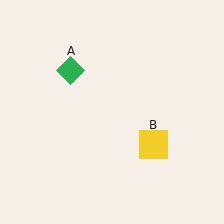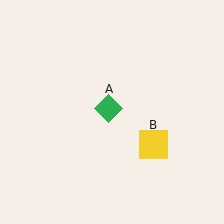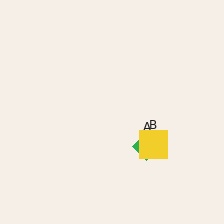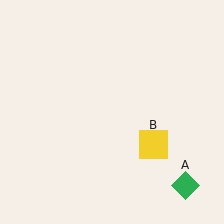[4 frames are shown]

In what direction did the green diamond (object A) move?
The green diamond (object A) moved down and to the right.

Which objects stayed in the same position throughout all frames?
Yellow square (object B) remained stationary.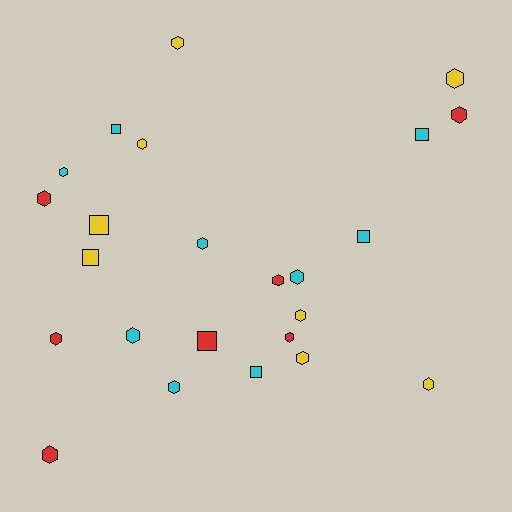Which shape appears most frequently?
Hexagon, with 17 objects.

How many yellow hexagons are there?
There are 6 yellow hexagons.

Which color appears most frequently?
Cyan, with 9 objects.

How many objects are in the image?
There are 24 objects.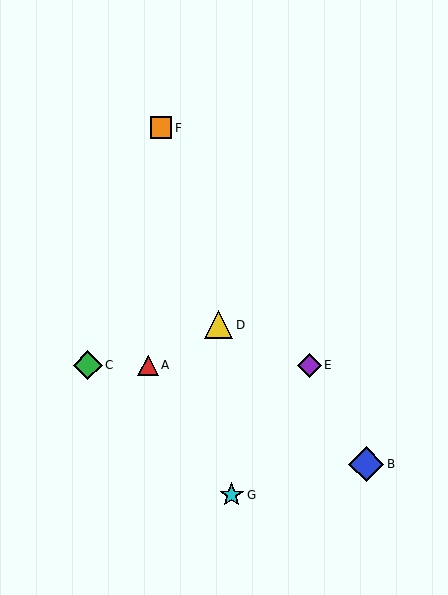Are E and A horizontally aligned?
Yes, both are at y≈365.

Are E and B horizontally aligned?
No, E is at y≈365 and B is at y≈464.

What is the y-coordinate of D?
Object D is at y≈325.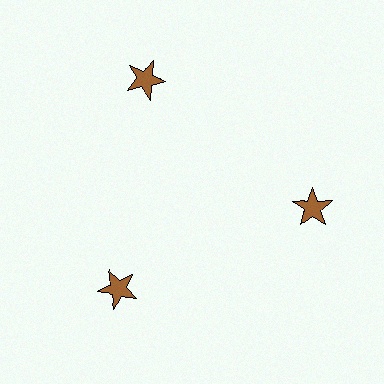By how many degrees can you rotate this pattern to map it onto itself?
The pattern maps onto itself every 120 degrees of rotation.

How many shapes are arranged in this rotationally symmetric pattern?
There are 3 shapes, arranged in 3 groups of 1.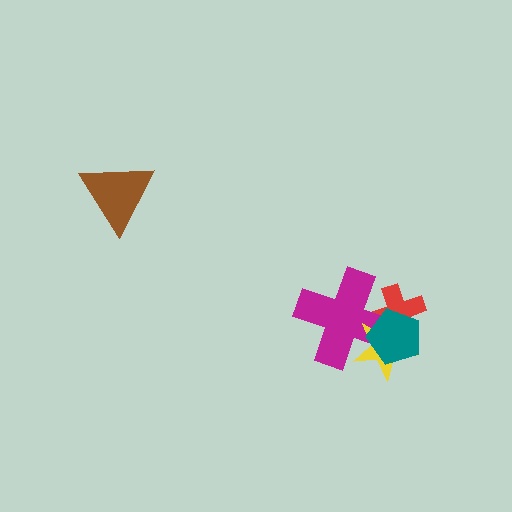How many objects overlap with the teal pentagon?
3 objects overlap with the teal pentagon.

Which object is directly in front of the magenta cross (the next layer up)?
The yellow star is directly in front of the magenta cross.